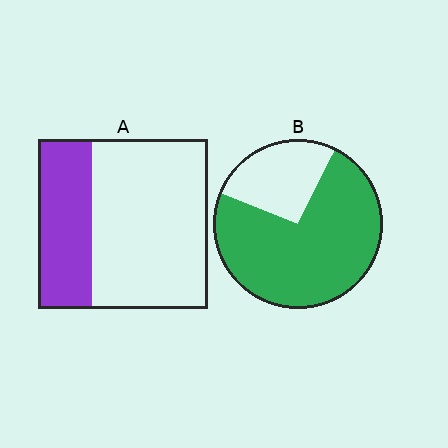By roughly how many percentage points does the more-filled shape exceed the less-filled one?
By roughly 40 percentage points (B over A).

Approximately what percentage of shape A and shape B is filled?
A is approximately 30% and B is approximately 75%.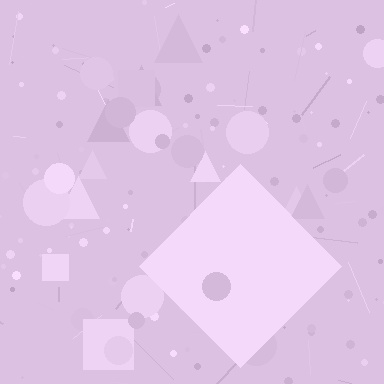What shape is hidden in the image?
A diamond is hidden in the image.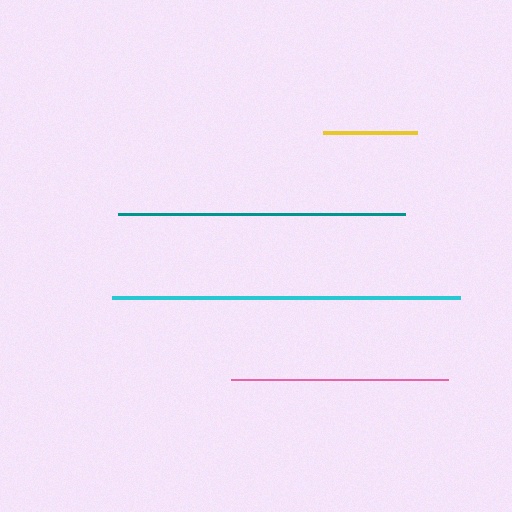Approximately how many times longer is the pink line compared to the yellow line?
The pink line is approximately 2.3 times the length of the yellow line.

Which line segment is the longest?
The cyan line is the longest at approximately 348 pixels.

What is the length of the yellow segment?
The yellow segment is approximately 95 pixels long.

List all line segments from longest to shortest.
From longest to shortest: cyan, teal, pink, yellow.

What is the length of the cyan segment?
The cyan segment is approximately 348 pixels long.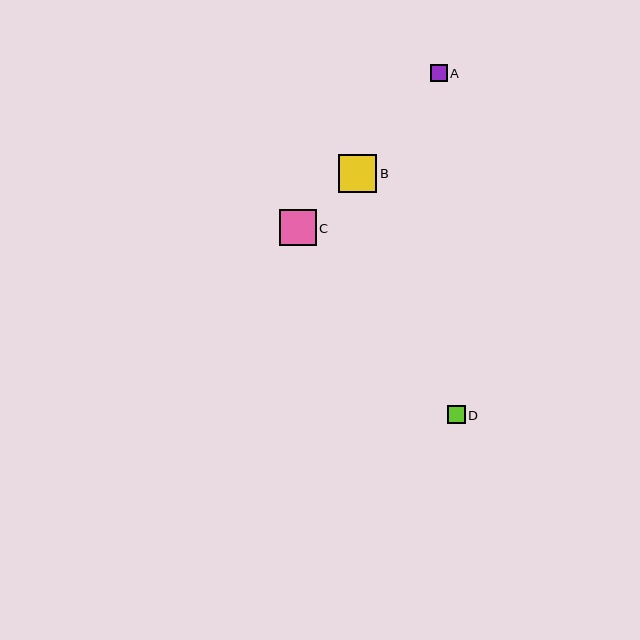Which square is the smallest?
Square A is the smallest with a size of approximately 17 pixels.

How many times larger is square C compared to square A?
Square C is approximately 2.1 times the size of square A.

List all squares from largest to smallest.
From largest to smallest: B, C, D, A.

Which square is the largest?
Square B is the largest with a size of approximately 38 pixels.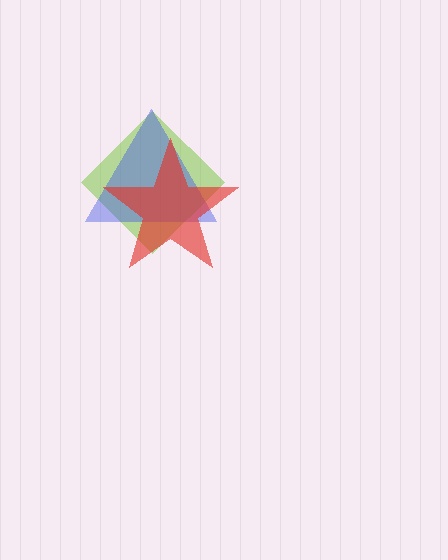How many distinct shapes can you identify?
There are 3 distinct shapes: a lime diamond, a blue triangle, a red star.